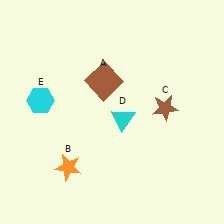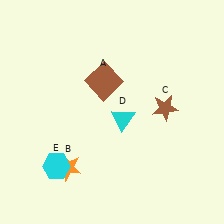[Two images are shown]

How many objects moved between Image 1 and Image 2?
1 object moved between the two images.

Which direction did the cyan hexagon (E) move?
The cyan hexagon (E) moved down.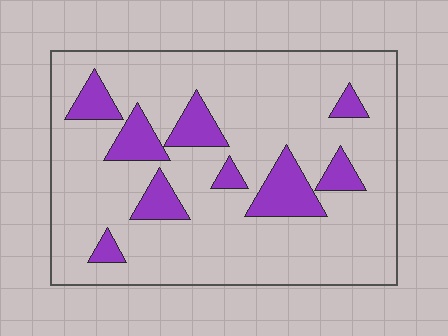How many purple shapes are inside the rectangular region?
9.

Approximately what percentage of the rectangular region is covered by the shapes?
Approximately 15%.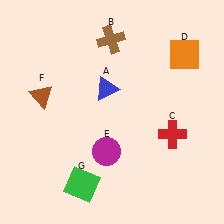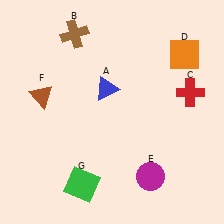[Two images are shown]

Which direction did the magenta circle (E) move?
The magenta circle (E) moved right.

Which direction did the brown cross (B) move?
The brown cross (B) moved left.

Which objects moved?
The objects that moved are: the brown cross (B), the red cross (C), the magenta circle (E).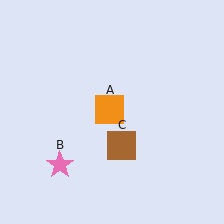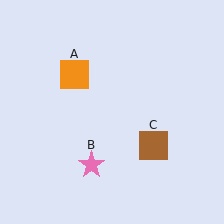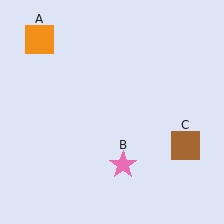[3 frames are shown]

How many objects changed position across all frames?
3 objects changed position: orange square (object A), pink star (object B), brown square (object C).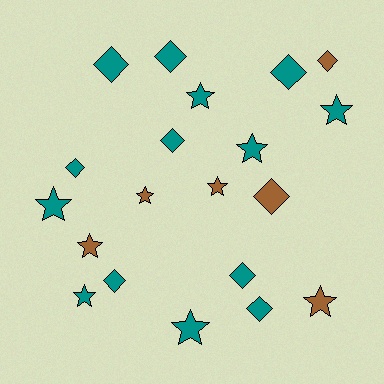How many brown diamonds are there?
There are 2 brown diamonds.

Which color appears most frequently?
Teal, with 14 objects.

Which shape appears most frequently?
Diamond, with 10 objects.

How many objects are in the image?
There are 20 objects.